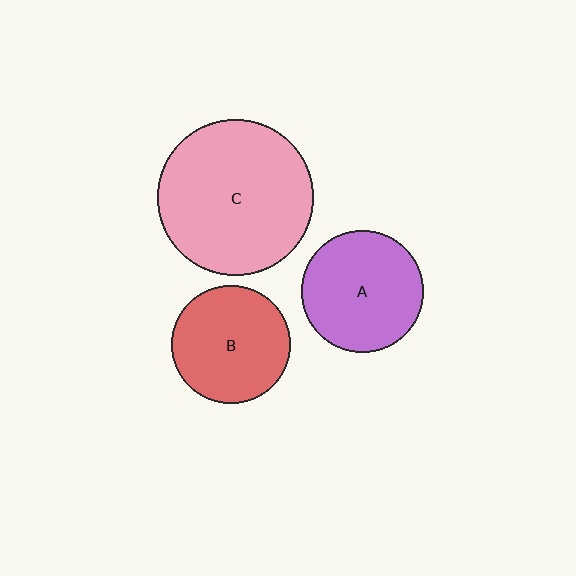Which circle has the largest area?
Circle C (pink).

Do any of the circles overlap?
No, none of the circles overlap.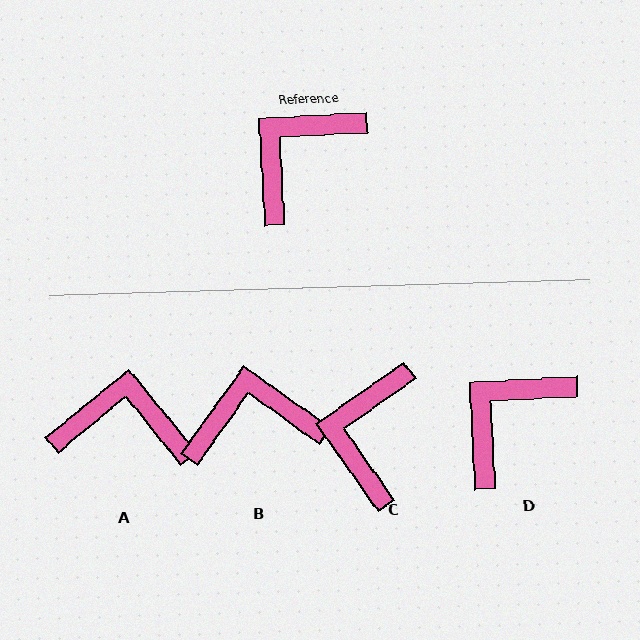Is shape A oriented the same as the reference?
No, it is off by about 54 degrees.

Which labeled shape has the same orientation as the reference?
D.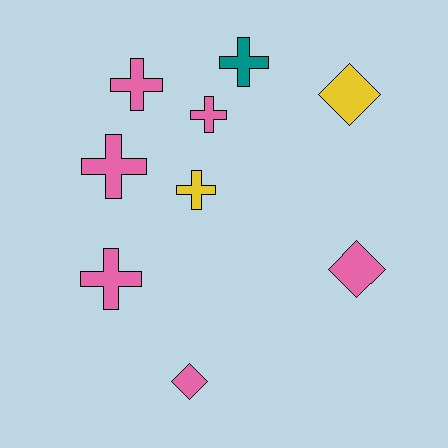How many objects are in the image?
There are 9 objects.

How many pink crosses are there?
There are 4 pink crosses.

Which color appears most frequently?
Pink, with 6 objects.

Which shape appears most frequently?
Cross, with 6 objects.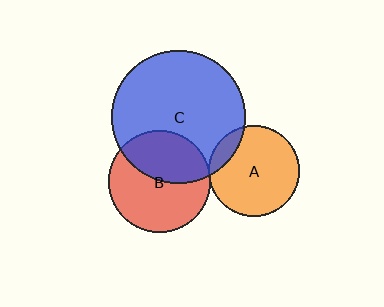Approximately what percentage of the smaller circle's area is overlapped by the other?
Approximately 5%.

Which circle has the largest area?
Circle C (blue).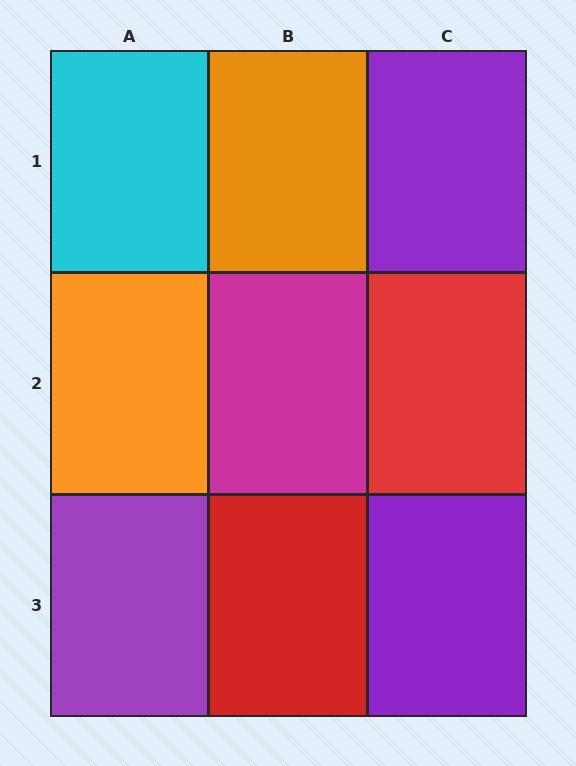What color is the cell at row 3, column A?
Purple.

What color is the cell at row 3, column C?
Purple.